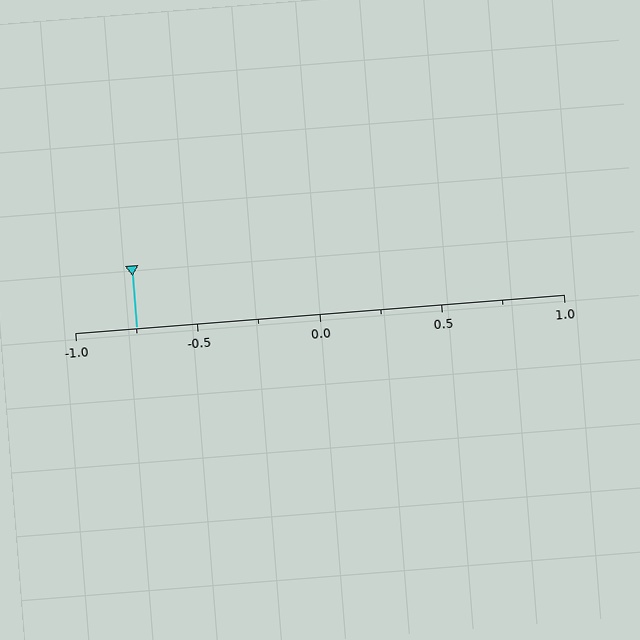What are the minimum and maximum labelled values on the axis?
The axis runs from -1.0 to 1.0.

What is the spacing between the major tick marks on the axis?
The major ticks are spaced 0.5 apart.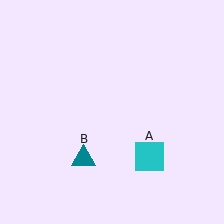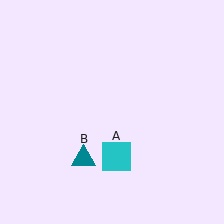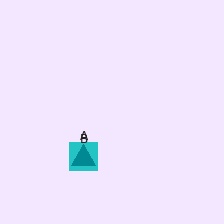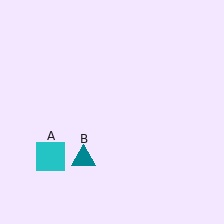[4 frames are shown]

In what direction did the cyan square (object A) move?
The cyan square (object A) moved left.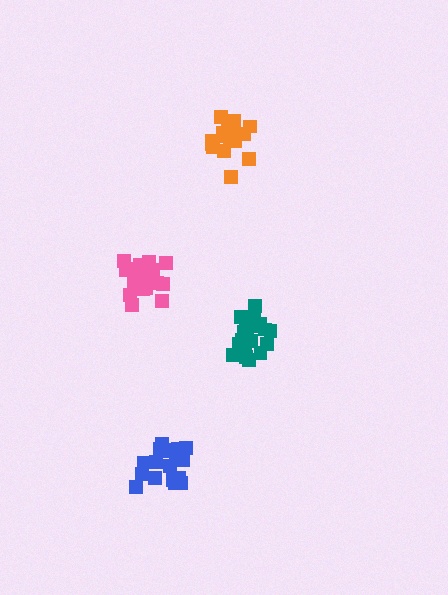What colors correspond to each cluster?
The clusters are colored: orange, pink, teal, blue.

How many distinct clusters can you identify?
There are 4 distinct clusters.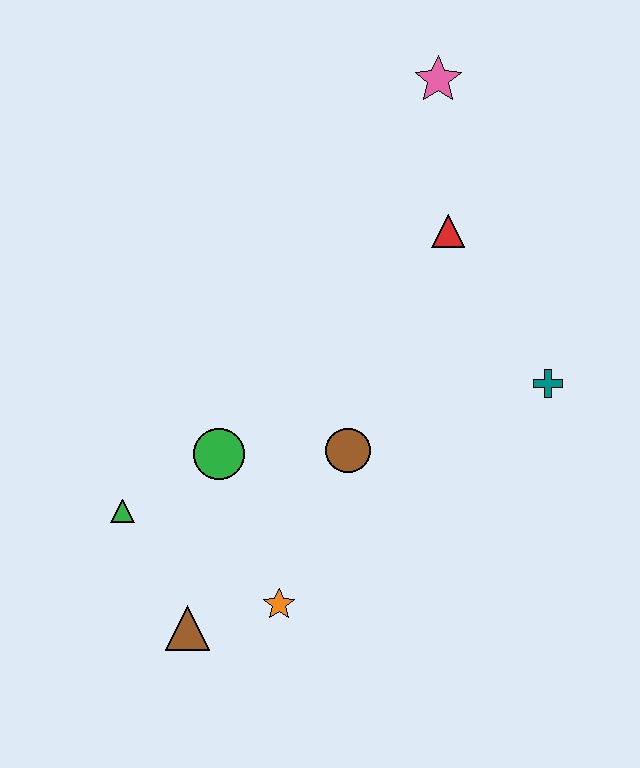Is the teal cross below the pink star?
Yes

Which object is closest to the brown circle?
The green circle is closest to the brown circle.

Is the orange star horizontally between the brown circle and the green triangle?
Yes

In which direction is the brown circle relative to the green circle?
The brown circle is to the right of the green circle.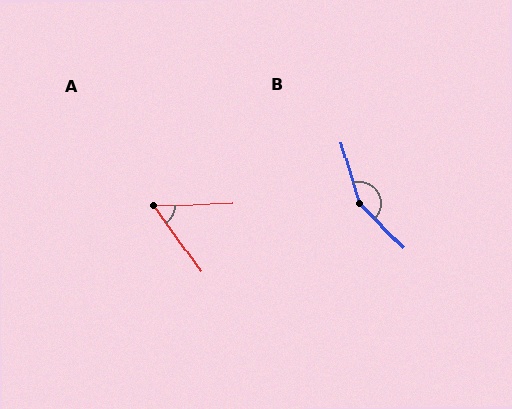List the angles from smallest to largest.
A (56°), B (152°).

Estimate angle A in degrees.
Approximately 56 degrees.